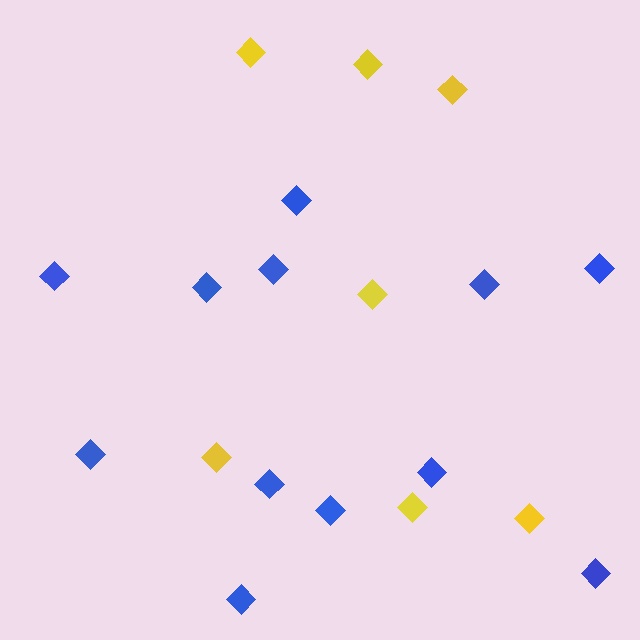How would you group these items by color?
There are 2 groups: one group of blue diamonds (12) and one group of yellow diamonds (7).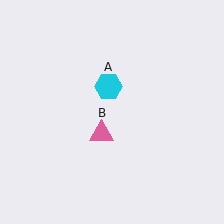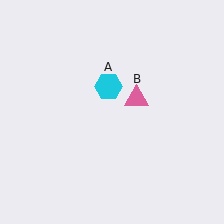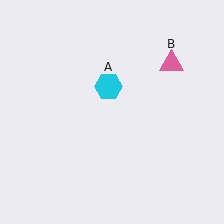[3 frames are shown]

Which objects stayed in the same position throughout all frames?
Cyan hexagon (object A) remained stationary.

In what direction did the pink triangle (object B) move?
The pink triangle (object B) moved up and to the right.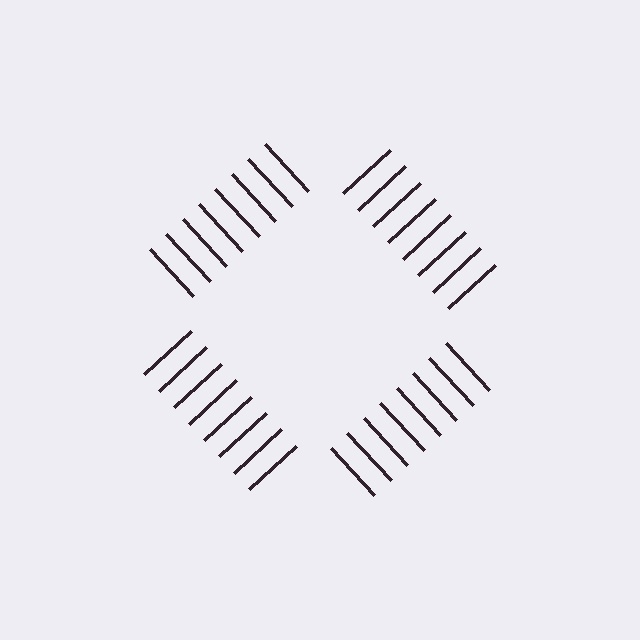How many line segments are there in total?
32 — 8 along each of the 4 edges.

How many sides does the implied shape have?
4 sides — the line-ends trace a square.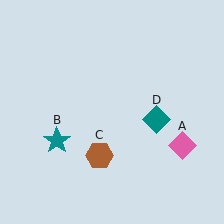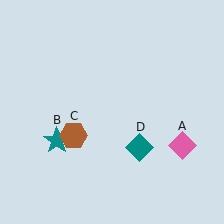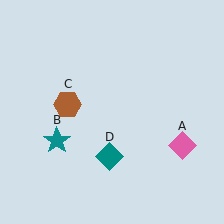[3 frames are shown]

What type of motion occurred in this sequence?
The brown hexagon (object C), teal diamond (object D) rotated clockwise around the center of the scene.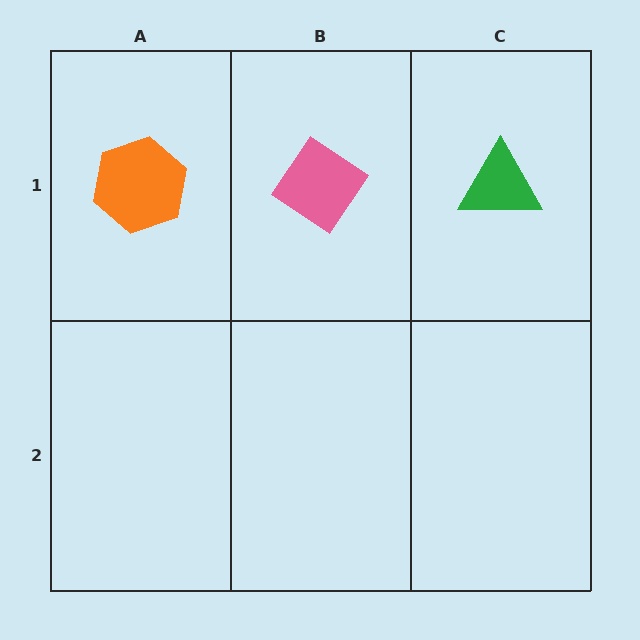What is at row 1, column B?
A pink diamond.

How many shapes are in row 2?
0 shapes.